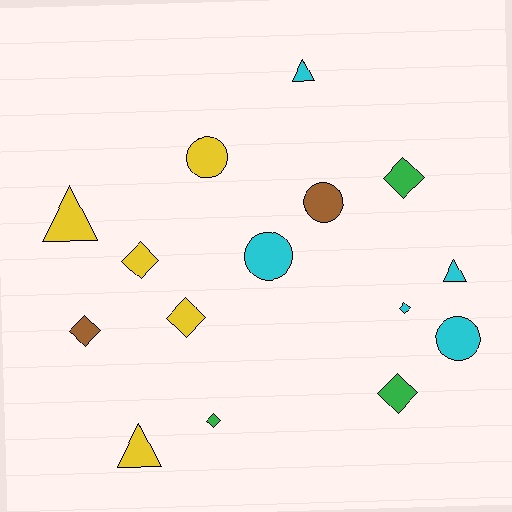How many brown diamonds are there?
There is 1 brown diamond.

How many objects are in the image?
There are 15 objects.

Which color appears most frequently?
Cyan, with 5 objects.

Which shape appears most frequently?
Diamond, with 7 objects.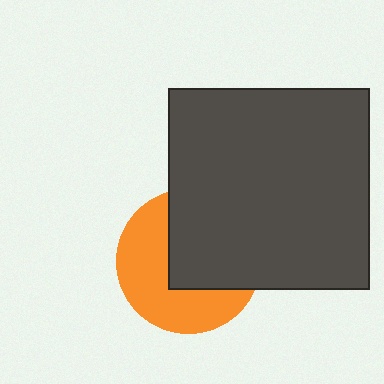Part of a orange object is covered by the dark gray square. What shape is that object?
It is a circle.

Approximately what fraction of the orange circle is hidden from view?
Roughly 50% of the orange circle is hidden behind the dark gray square.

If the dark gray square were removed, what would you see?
You would see the complete orange circle.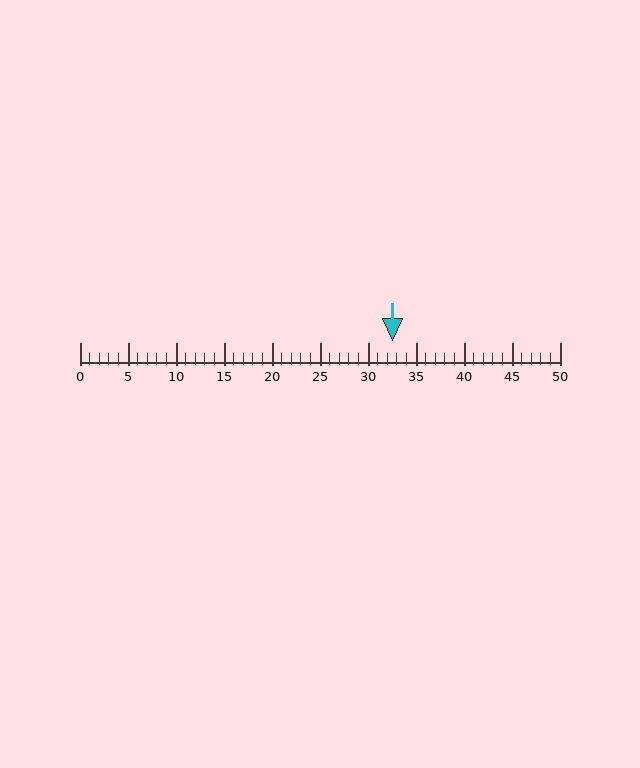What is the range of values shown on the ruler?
The ruler shows values from 0 to 50.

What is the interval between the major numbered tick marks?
The major tick marks are spaced 5 units apart.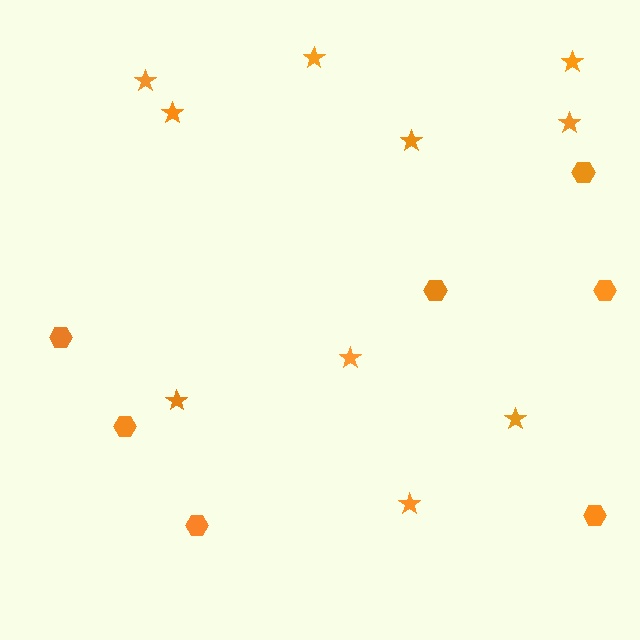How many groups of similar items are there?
There are 2 groups: one group of hexagons (7) and one group of stars (10).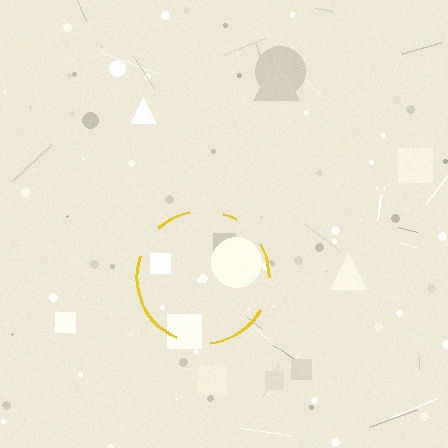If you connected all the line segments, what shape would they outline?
They would outline a circle.